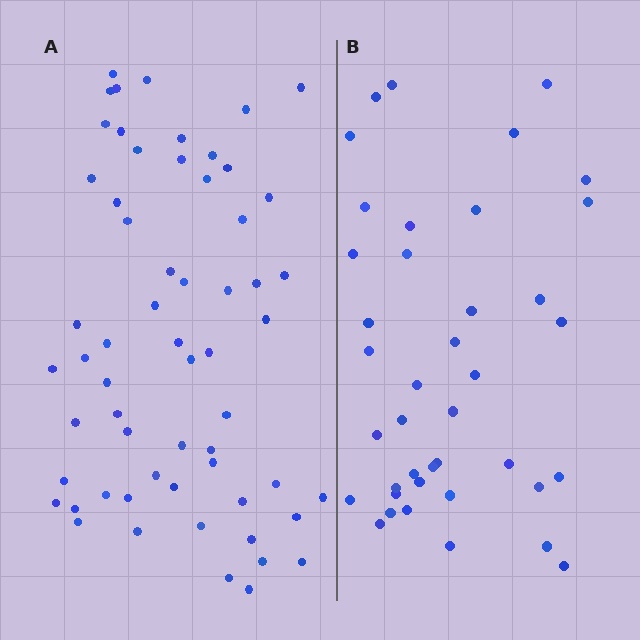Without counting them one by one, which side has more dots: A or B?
Region A (the left region) has more dots.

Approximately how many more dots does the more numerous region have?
Region A has approximately 20 more dots than region B.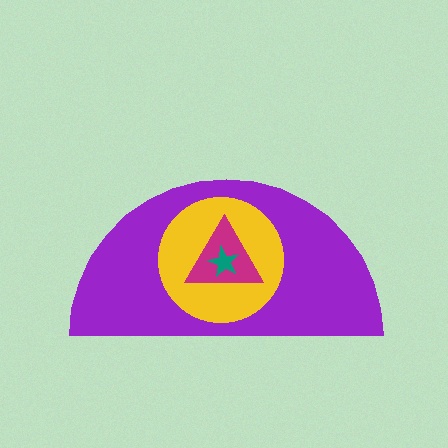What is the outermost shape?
The purple semicircle.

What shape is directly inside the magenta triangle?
The teal star.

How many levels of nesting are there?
4.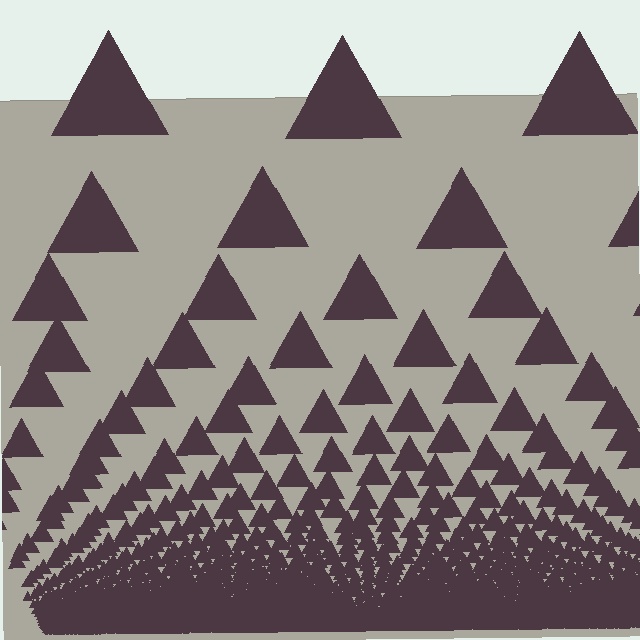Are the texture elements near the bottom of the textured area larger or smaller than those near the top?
Smaller. The gradient is inverted — elements near the bottom are smaller and denser.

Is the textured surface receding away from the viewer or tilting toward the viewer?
The surface appears to tilt toward the viewer. Texture elements get larger and sparser toward the top.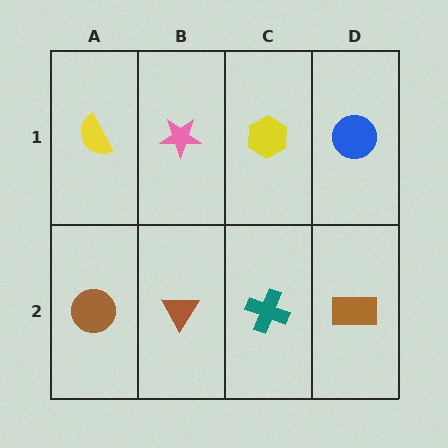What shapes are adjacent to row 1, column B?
A brown triangle (row 2, column B), a yellow semicircle (row 1, column A), a yellow hexagon (row 1, column C).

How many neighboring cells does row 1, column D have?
2.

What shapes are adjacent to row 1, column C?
A teal cross (row 2, column C), a pink star (row 1, column B), a blue circle (row 1, column D).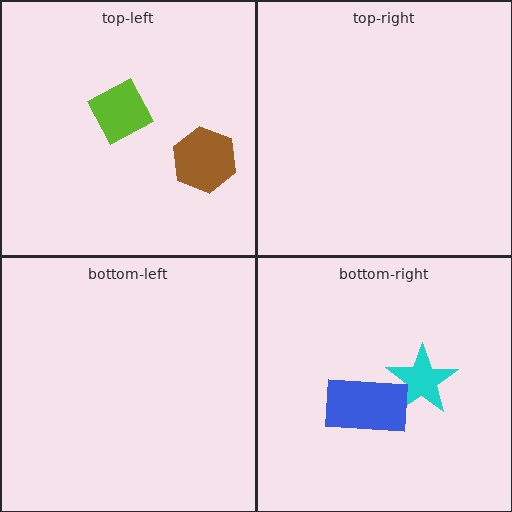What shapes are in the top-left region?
The lime diamond, the brown hexagon.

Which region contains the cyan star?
The bottom-right region.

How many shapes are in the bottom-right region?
2.